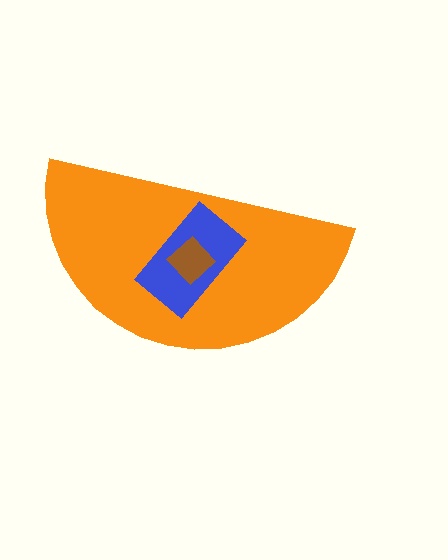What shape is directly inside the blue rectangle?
The brown diamond.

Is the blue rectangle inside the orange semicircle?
Yes.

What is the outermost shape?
The orange semicircle.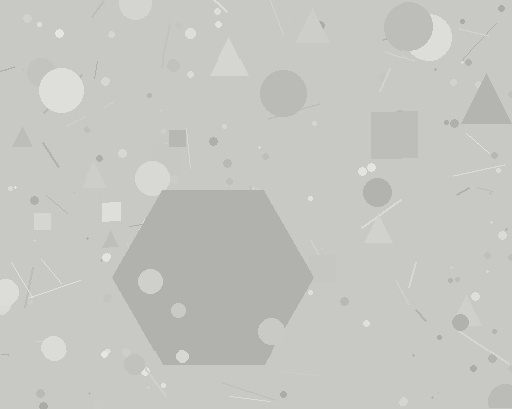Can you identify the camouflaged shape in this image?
The camouflaged shape is a hexagon.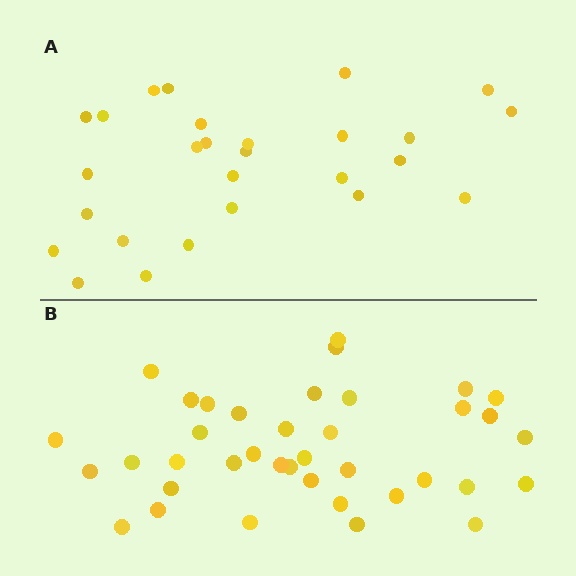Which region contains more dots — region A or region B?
Region B (the bottom region) has more dots.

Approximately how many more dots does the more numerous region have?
Region B has roughly 12 or so more dots than region A.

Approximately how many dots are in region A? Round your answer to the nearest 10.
About 30 dots. (The exact count is 27, which rounds to 30.)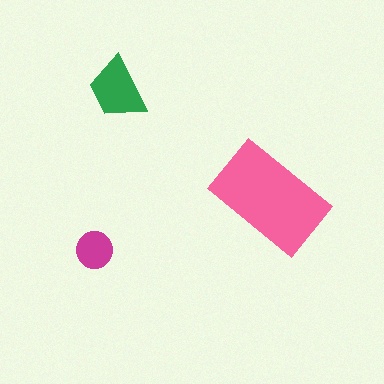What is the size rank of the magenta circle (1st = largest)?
3rd.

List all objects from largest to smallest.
The pink rectangle, the green trapezoid, the magenta circle.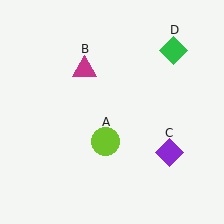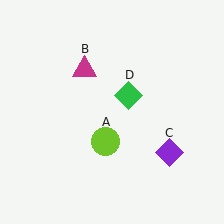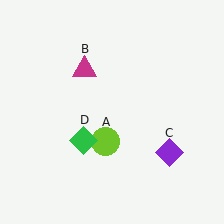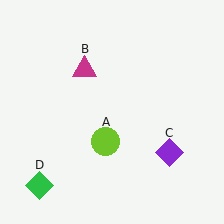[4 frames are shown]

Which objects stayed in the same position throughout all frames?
Lime circle (object A) and magenta triangle (object B) and purple diamond (object C) remained stationary.